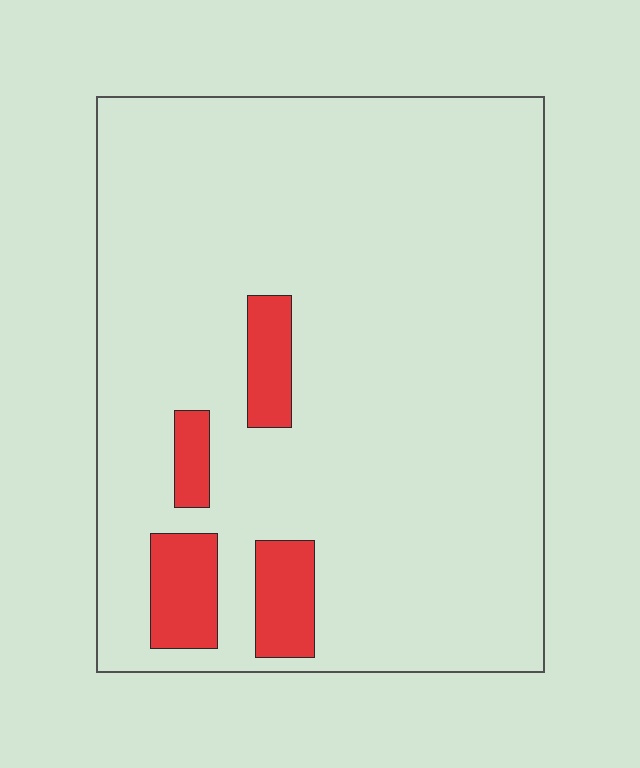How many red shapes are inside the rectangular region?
4.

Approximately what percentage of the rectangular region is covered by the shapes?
Approximately 10%.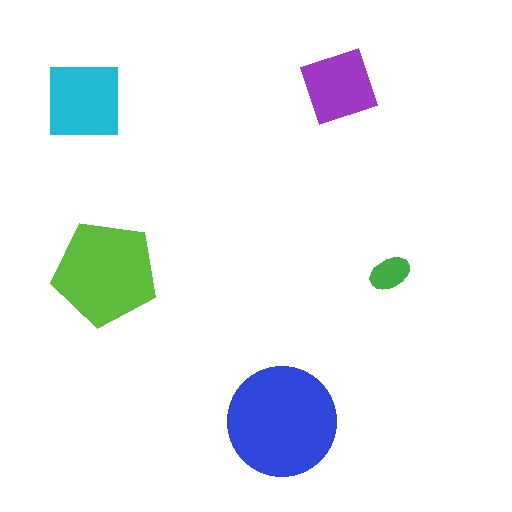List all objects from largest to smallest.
The blue circle, the lime pentagon, the cyan square, the purple diamond, the green ellipse.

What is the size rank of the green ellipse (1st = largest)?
5th.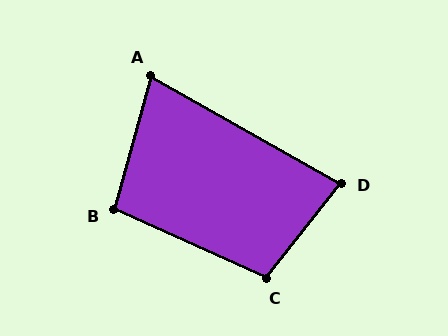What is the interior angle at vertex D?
Approximately 81 degrees (acute).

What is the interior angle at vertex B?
Approximately 99 degrees (obtuse).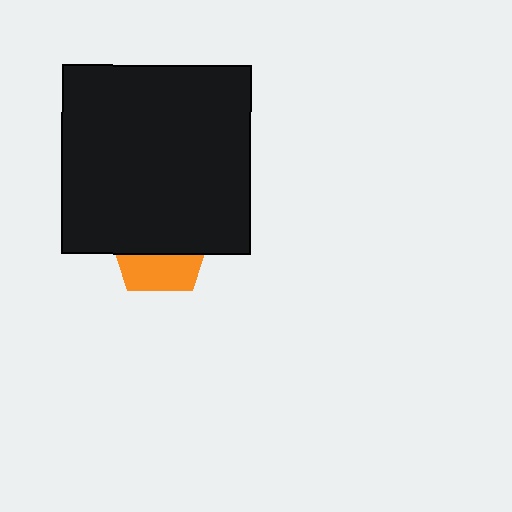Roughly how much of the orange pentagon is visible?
A small part of it is visible (roughly 37%).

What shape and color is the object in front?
The object in front is a black square.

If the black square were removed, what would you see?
You would see the complete orange pentagon.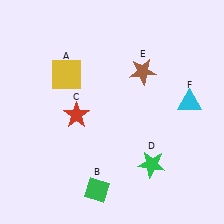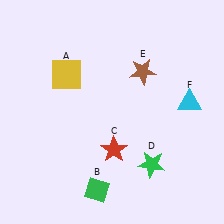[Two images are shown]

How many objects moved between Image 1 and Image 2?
1 object moved between the two images.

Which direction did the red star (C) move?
The red star (C) moved right.